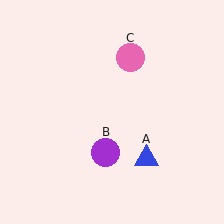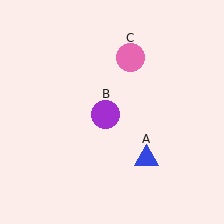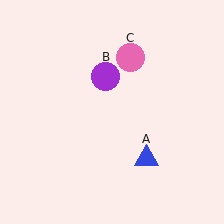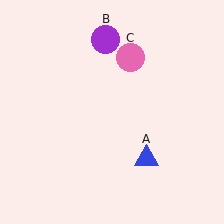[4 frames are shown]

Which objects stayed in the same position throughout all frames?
Blue triangle (object A) and pink circle (object C) remained stationary.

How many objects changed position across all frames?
1 object changed position: purple circle (object B).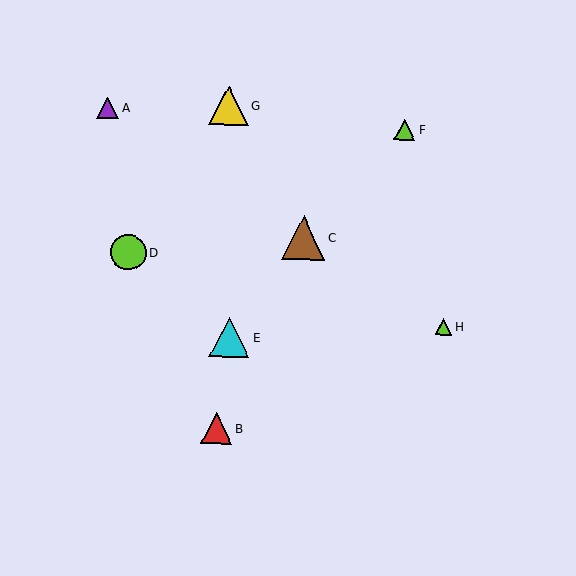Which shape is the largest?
The brown triangle (labeled C) is the largest.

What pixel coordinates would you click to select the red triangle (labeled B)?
Click at (217, 428) to select the red triangle B.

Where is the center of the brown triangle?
The center of the brown triangle is at (303, 238).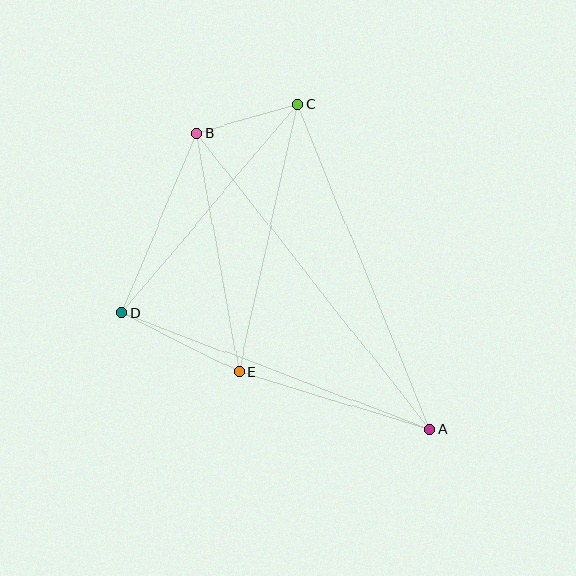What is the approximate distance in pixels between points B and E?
The distance between B and E is approximately 243 pixels.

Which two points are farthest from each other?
Points A and B are farthest from each other.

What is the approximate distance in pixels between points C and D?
The distance between C and D is approximately 273 pixels.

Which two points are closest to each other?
Points B and C are closest to each other.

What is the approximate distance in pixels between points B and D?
The distance between B and D is approximately 195 pixels.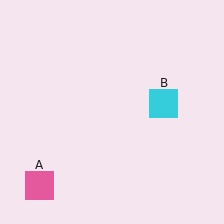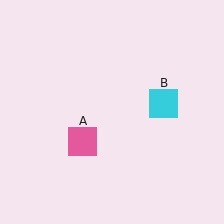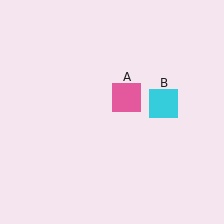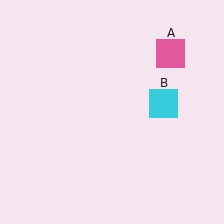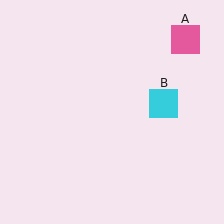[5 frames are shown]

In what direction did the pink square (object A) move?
The pink square (object A) moved up and to the right.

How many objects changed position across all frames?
1 object changed position: pink square (object A).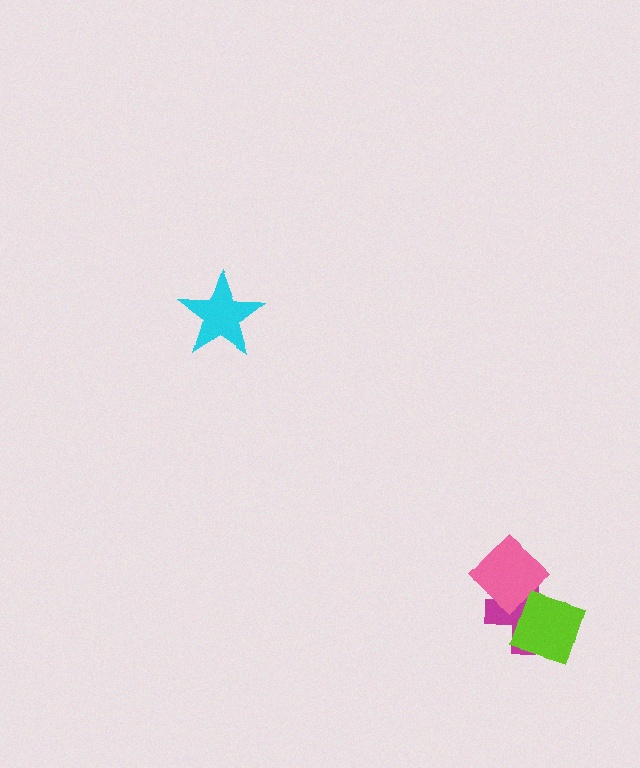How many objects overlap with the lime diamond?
2 objects overlap with the lime diamond.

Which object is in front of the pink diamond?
The lime diamond is in front of the pink diamond.